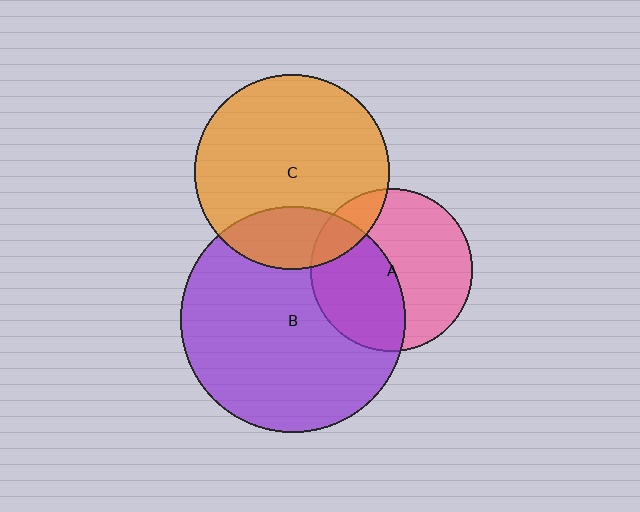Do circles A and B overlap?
Yes.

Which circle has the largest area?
Circle B (purple).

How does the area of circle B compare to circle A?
Approximately 1.9 times.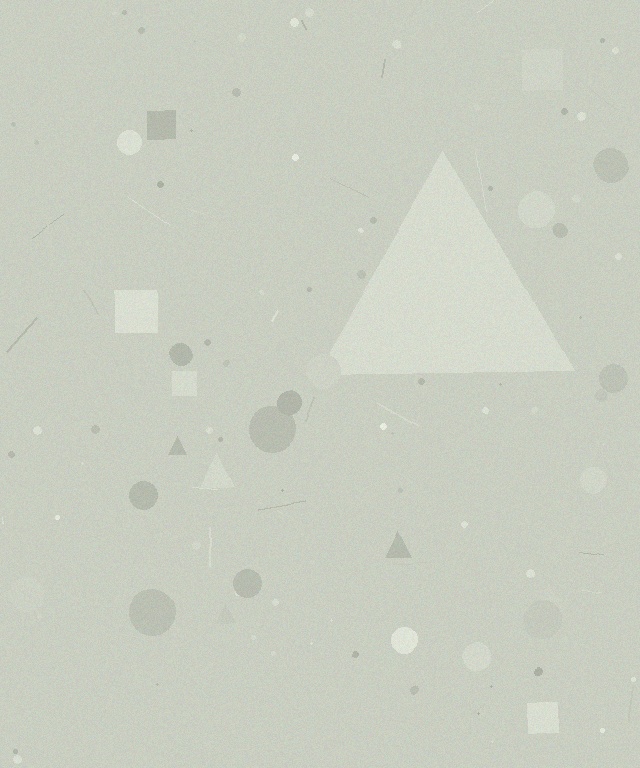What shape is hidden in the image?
A triangle is hidden in the image.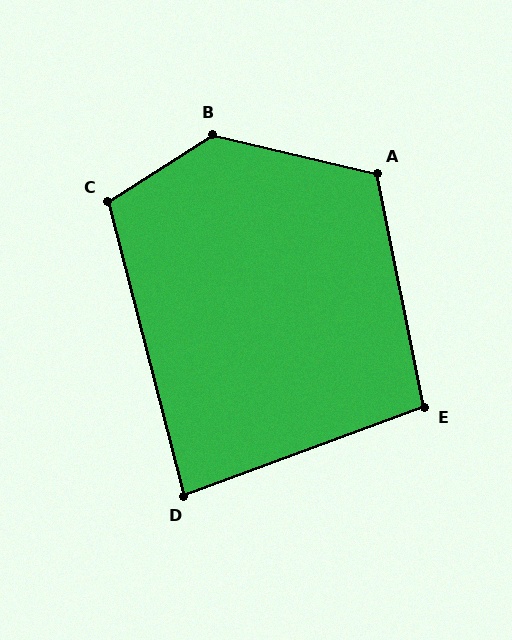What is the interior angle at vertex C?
Approximately 108 degrees (obtuse).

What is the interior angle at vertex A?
Approximately 115 degrees (obtuse).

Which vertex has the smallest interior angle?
D, at approximately 84 degrees.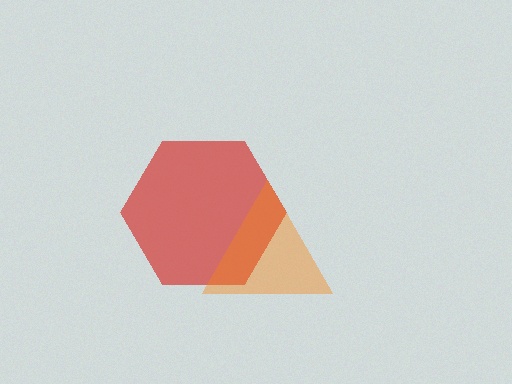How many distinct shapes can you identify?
There are 2 distinct shapes: a red hexagon, an orange triangle.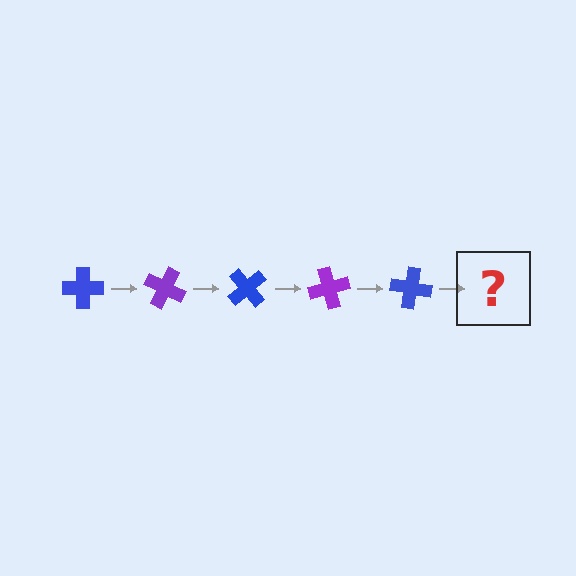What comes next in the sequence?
The next element should be a purple cross, rotated 125 degrees from the start.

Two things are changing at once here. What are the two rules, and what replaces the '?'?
The two rules are that it rotates 25 degrees each step and the color cycles through blue and purple. The '?' should be a purple cross, rotated 125 degrees from the start.